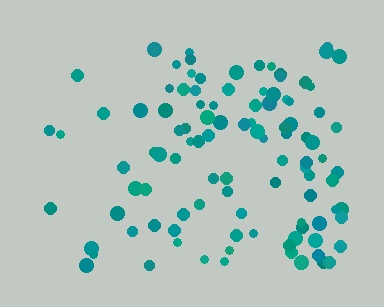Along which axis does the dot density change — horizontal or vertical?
Horizontal.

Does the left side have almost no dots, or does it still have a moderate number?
Still a moderate number, just noticeably fewer than the right.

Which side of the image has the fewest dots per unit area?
The left.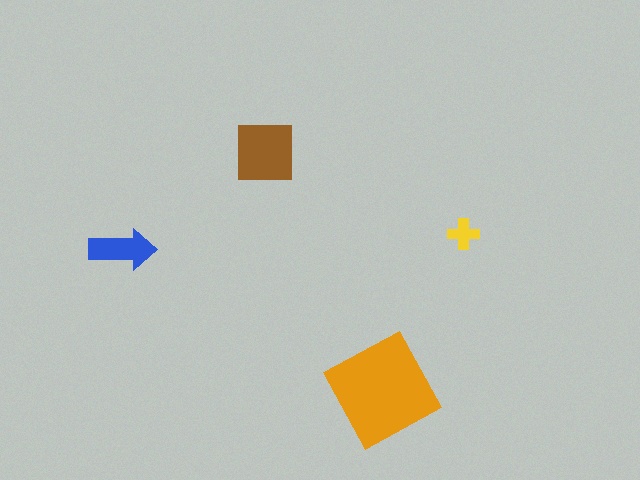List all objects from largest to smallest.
The orange diamond, the brown square, the blue arrow, the yellow cross.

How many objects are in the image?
There are 4 objects in the image.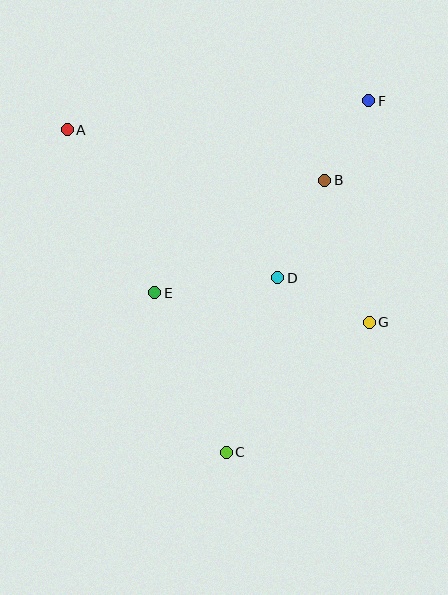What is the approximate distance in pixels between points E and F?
The distance between E and F is approximately 288 pixels.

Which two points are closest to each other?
Points B and F are closest to each other.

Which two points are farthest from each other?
Points C and F are farthest from each other.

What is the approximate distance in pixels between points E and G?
The distance between E and G is approximately 216 pixels.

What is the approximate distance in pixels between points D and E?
The distance between D and E is approximately 124 pixels.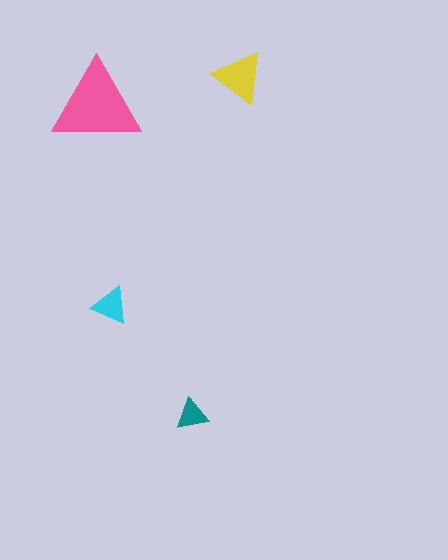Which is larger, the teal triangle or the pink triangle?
The pink one.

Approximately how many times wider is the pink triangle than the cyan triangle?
About 2.5 times wider.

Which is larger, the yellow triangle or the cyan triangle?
The yellow one.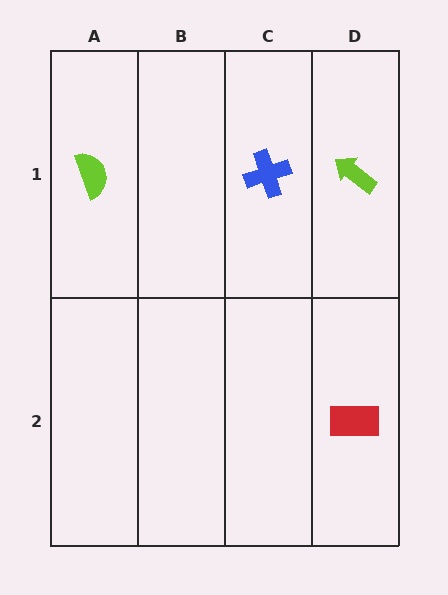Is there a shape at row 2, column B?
No, that cell is empty.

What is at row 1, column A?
A lime semicircle.